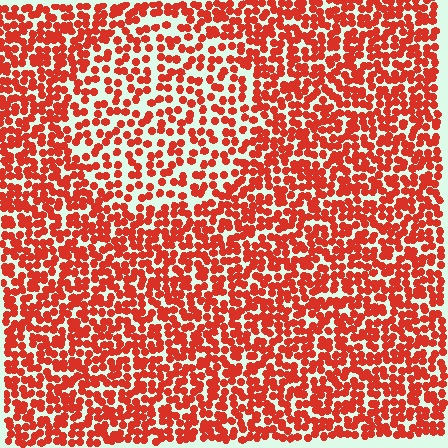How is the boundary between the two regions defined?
The boundary is defined by a change in element density (approximately 1.7x ratio). All elements are the same color, size, and shape.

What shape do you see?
I see a circle.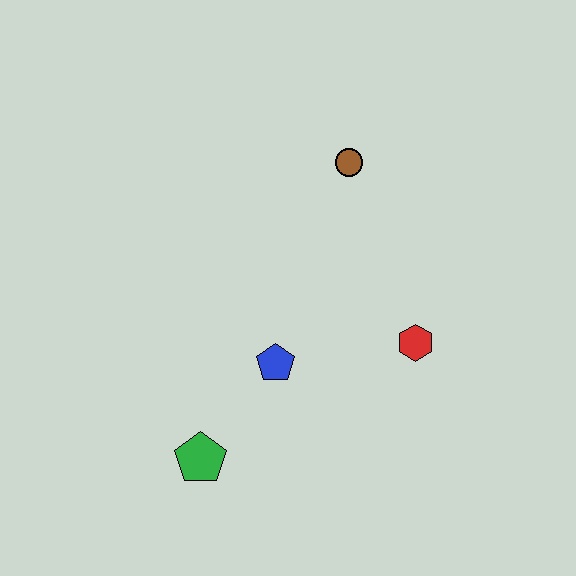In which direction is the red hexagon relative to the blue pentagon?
The red hexagon is to the right of the blue pentagon.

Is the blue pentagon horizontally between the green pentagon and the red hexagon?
Yes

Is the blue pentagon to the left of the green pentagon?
No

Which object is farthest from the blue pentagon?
The brown circle is farthest from the blue pentagon.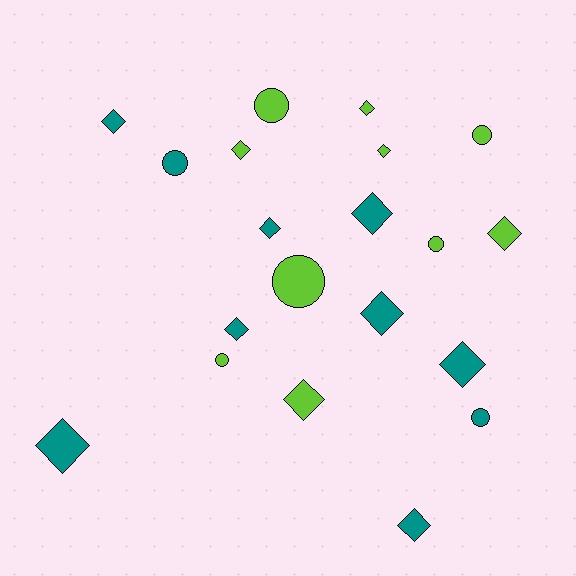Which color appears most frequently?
Lime, with 10 objects.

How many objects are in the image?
There are 20 objects.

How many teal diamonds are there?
There are 8 teal diamonds.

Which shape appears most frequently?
Diamond, with 13 objects.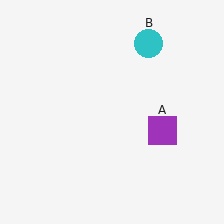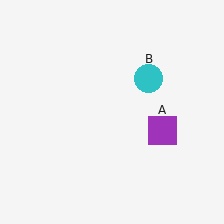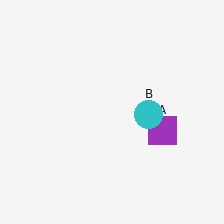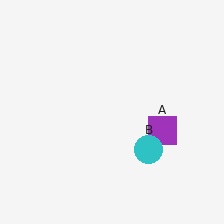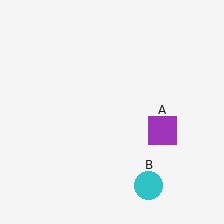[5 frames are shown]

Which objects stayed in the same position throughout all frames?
Purple square (object A) remained stationary.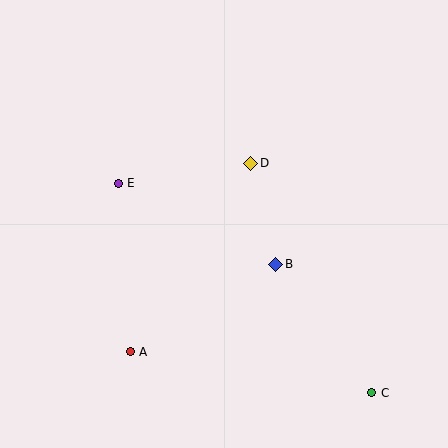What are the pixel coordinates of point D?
Point D is at (251, 163).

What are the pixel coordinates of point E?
Point E is at (118, 183).